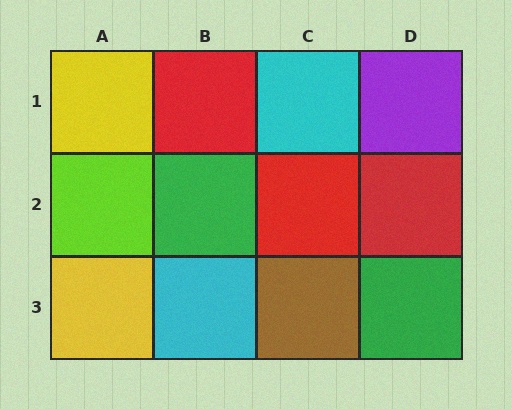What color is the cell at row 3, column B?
Cyan.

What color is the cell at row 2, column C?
Red.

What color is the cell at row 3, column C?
Brown.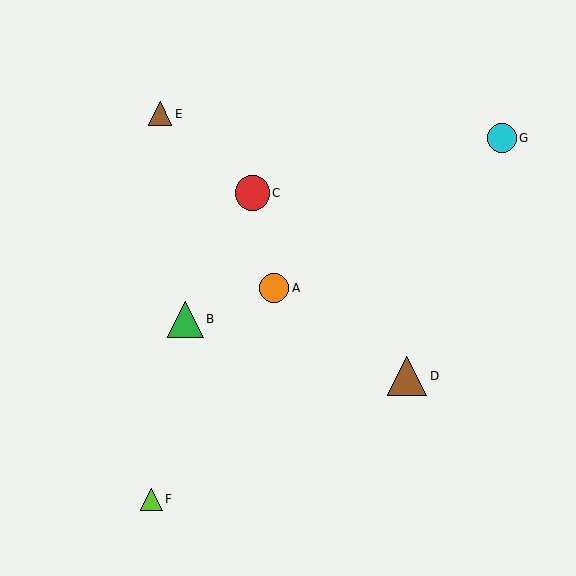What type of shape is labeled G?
Shape G is a cyan circle.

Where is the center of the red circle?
The center of the red circle is at (252, 193).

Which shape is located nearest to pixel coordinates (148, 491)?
The lime triangle (labeled F) at (152, 499) is nearest to that location.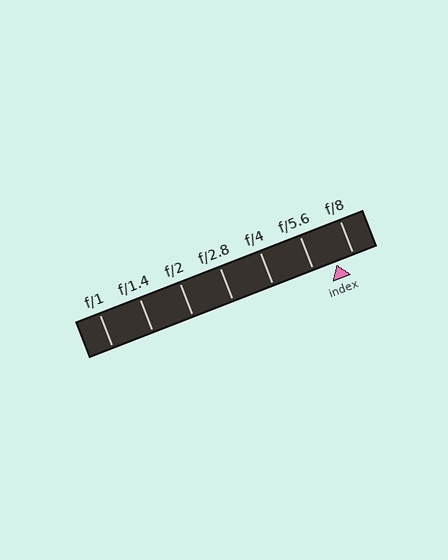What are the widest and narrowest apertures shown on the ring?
The widest aperture shown is f/1 and the narrowest is f/8.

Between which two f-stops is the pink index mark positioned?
The index mark is between f/5.6 and f/8.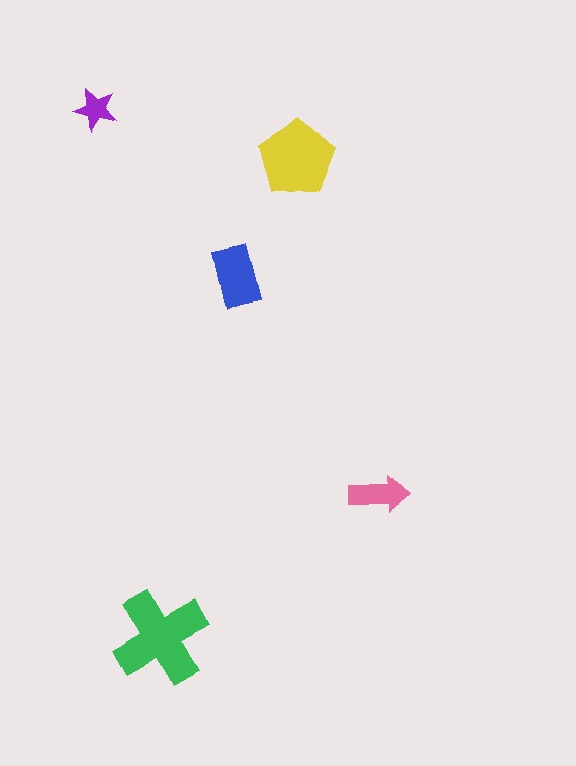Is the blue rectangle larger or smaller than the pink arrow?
Larger.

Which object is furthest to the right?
The pink arrow is rightmost.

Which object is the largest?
The green cross.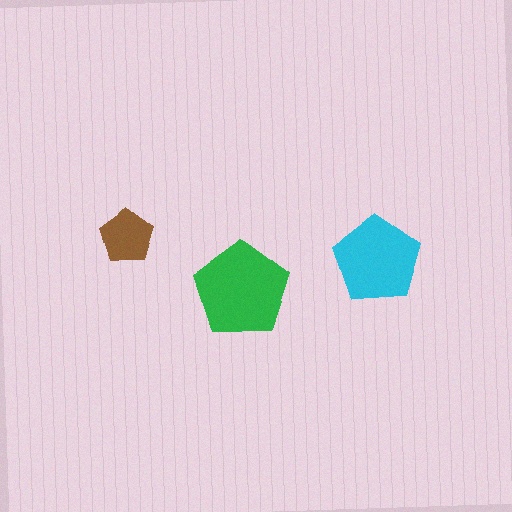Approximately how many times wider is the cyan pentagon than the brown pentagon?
About 1.5 times wider.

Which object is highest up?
The brown pentagon is topmost.